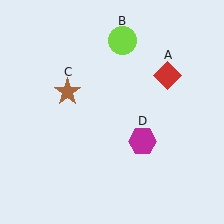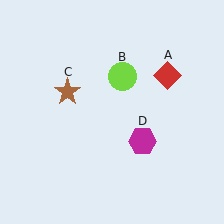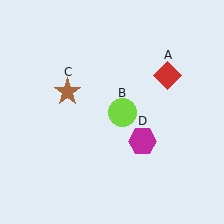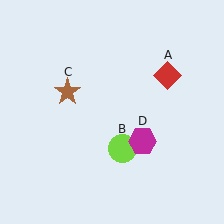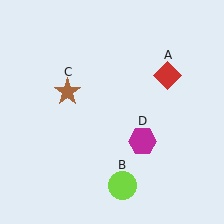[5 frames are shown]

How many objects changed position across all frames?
1 object changed position: lime circle (object B).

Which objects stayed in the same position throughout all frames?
Red diamond (object A) and brown star (object C) and magenta hexagon (object D) remained stationary.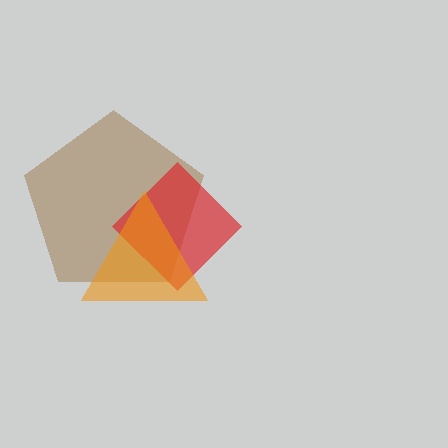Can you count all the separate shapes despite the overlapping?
Yes, there are 3 separate shapes.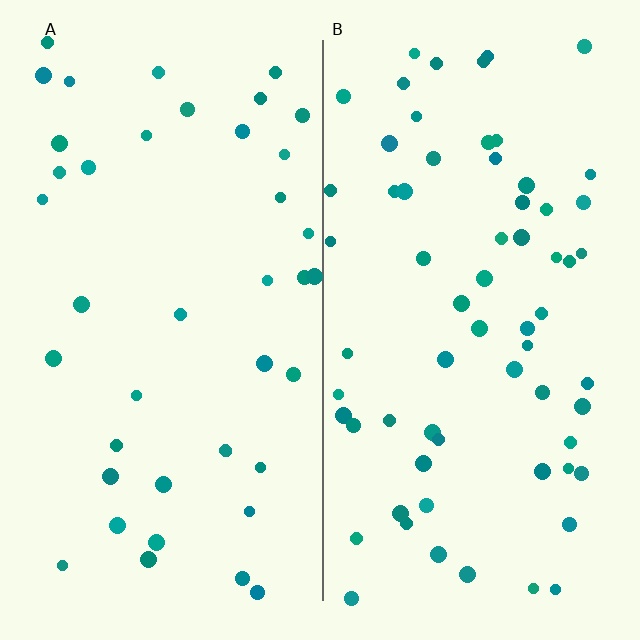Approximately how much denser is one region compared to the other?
Approximately 1.6× — region B over region A.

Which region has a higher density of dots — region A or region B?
B (the right).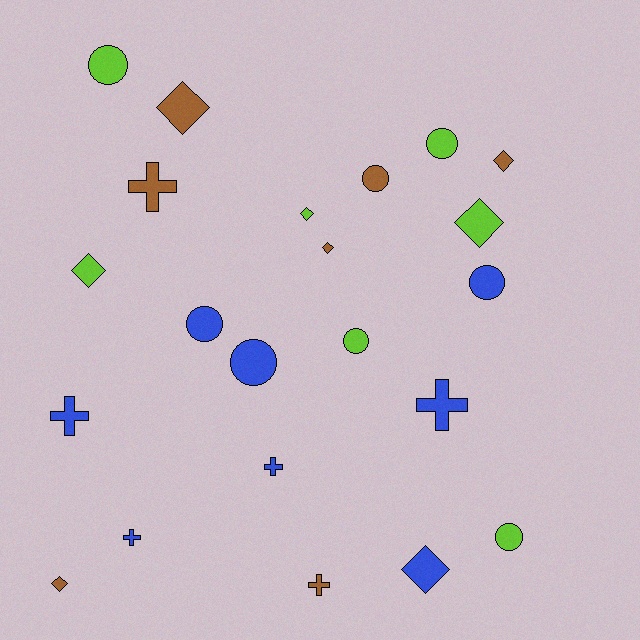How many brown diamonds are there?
There are 4 brown diamonds.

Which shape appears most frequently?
Circle, with 8 objects.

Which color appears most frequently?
Blue, with 8 objects.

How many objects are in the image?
There are 22 objects.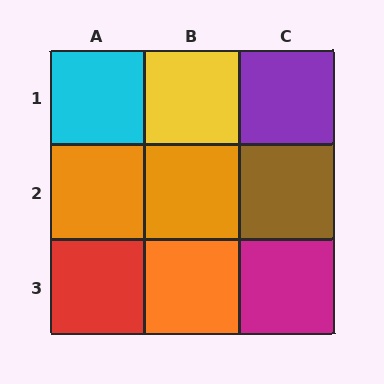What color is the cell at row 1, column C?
Purple.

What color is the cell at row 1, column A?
Cyan.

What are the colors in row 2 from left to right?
Orange, orange, brown.